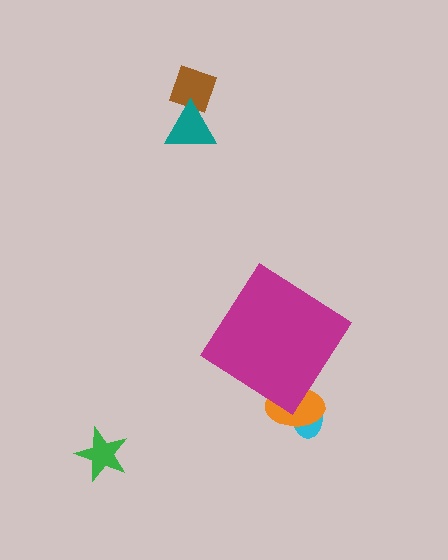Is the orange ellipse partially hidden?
Yes, the orange ellipse is partially hidden behind the magenta diamond.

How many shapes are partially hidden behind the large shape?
2 shapes are partially hidden.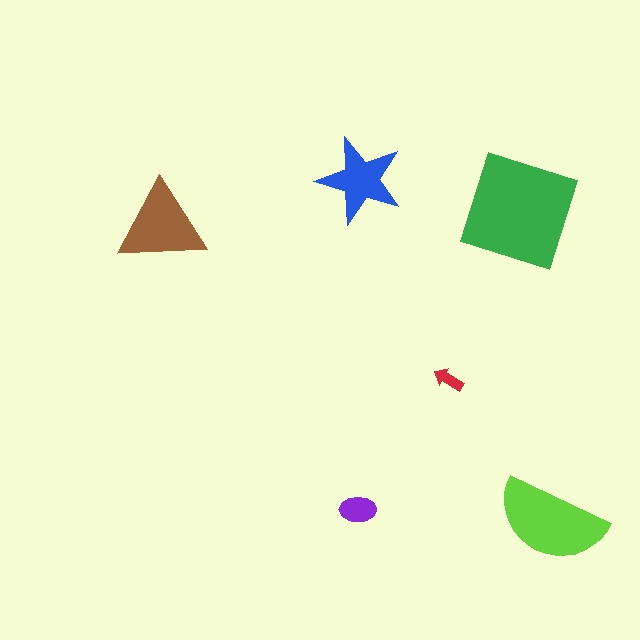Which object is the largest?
The green square.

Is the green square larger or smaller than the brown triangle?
Larger.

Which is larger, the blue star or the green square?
The green square.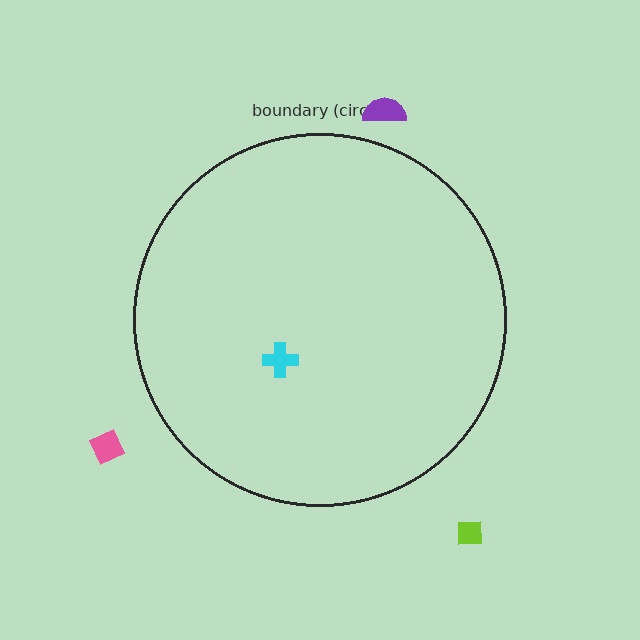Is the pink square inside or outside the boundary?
Outside.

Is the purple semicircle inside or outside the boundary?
Outside.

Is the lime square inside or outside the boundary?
Outside.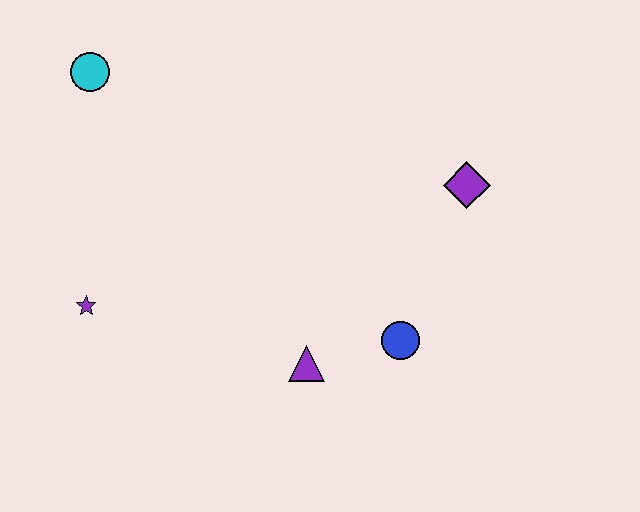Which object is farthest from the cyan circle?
The blue circle is farthest from the cyan circle.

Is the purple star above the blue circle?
Yes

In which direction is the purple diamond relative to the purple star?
The purple diamond is to the right of the purple star.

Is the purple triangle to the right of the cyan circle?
Yes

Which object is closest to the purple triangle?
The blue circle is closest to the purple triangle.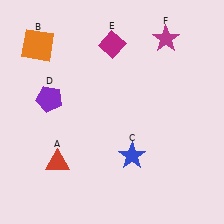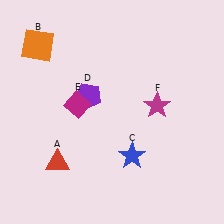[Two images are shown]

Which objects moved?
The objects that moved are: the purple pentagon (D), the magenta diamond (E), the magenta star (F).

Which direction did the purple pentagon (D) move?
The purple pentagon (D) moved right.